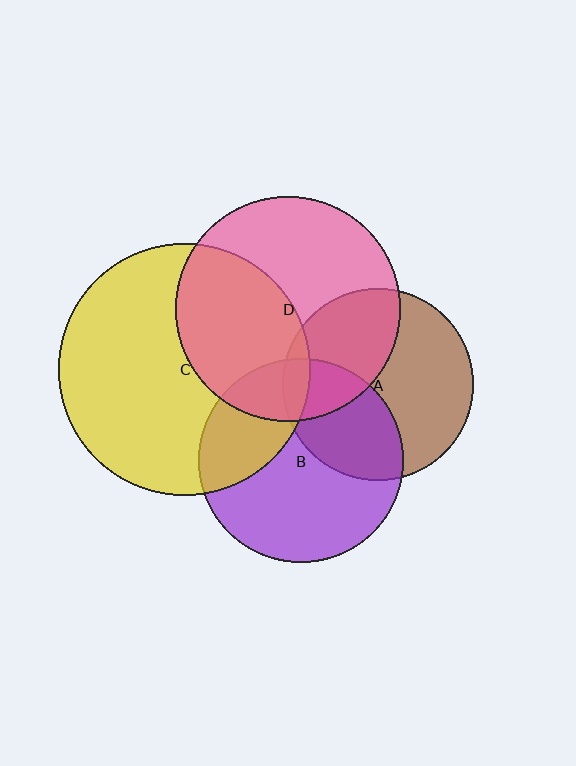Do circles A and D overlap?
Yes.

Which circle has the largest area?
Circle C (yellow).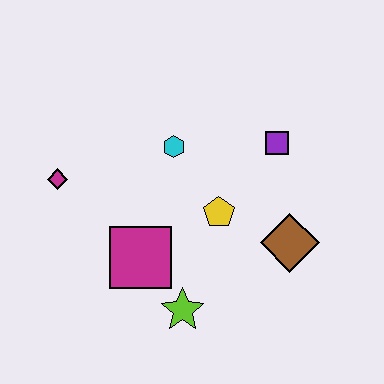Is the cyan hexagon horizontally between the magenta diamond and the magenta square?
No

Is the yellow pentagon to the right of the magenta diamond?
Yes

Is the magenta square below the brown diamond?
Yes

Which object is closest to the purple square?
The yellow pentagon is closest to the purple square.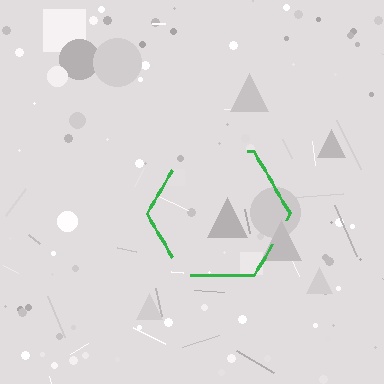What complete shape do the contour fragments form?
The contour fragments form a hexagon.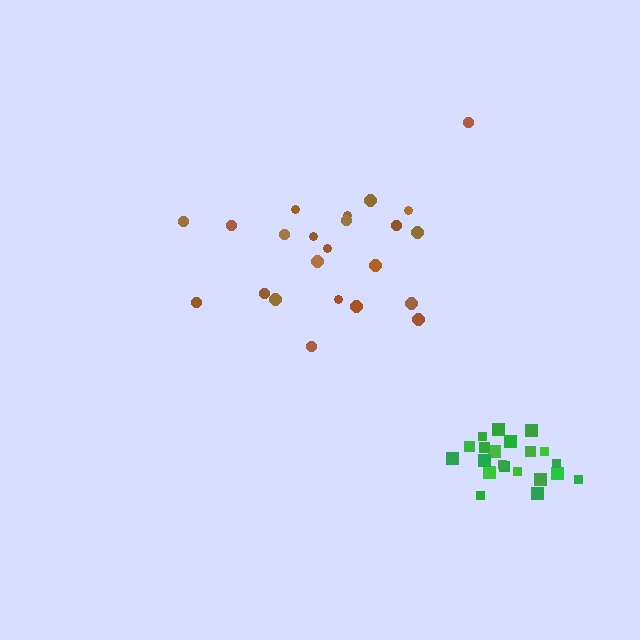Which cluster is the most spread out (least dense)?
Brown.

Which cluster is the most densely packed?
Green.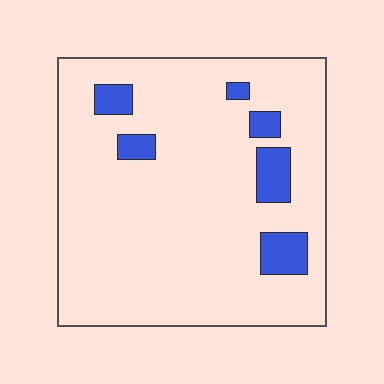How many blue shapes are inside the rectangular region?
6.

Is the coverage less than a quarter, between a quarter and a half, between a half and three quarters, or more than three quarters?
Less than a quarter.